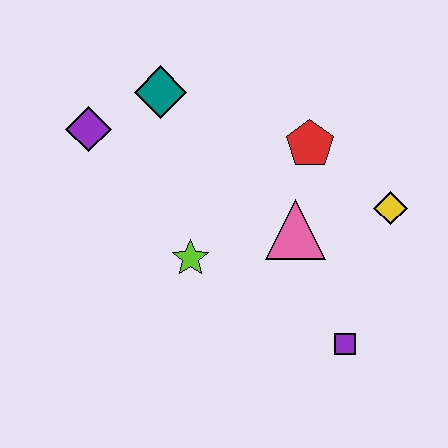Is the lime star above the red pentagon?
No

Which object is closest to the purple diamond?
The teal diamond is closest to the purple diamond.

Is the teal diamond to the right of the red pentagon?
No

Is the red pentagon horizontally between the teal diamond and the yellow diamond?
Yes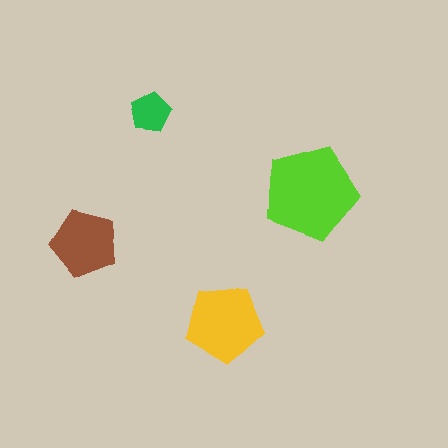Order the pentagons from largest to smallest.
the lime one, the yellow one, the brown one, the green one.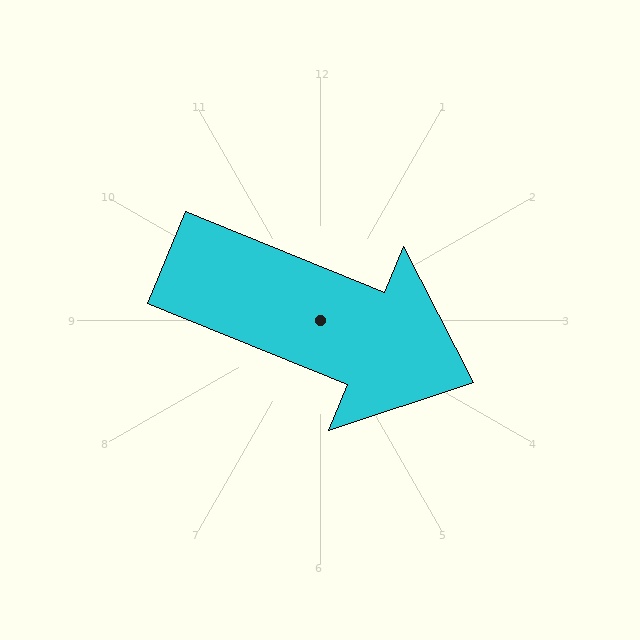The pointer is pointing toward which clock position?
Roughly 4 o'clock.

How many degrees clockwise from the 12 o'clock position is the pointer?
Approximately 112 degrees.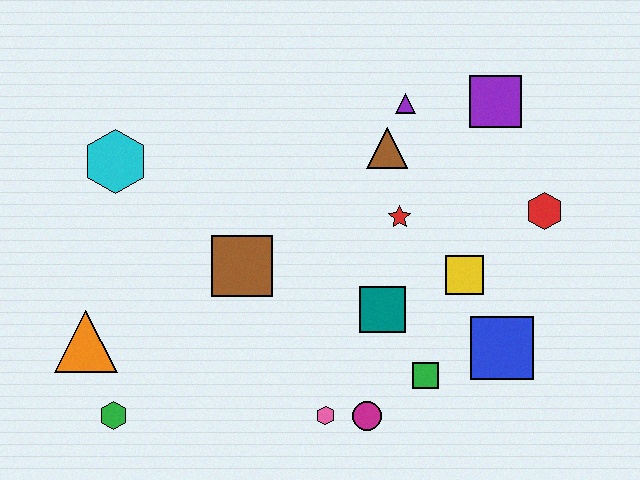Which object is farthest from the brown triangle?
The green hexagon is farthest from the brown triangle.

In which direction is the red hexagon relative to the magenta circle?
The red hexagon is above the magenta circle.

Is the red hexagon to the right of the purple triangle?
Yes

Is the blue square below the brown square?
Yes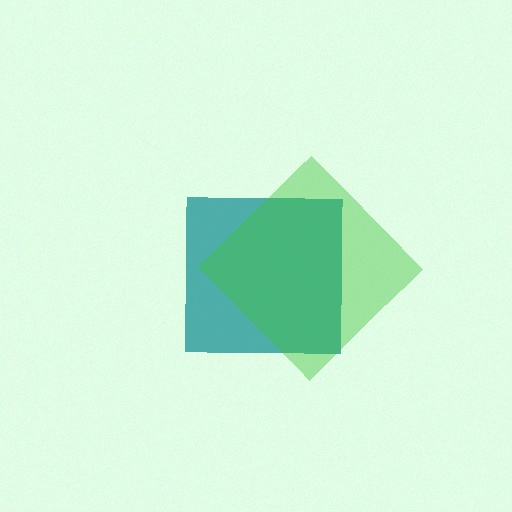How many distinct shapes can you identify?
There are 2 distinct shapes: a teal square, a green diamond.